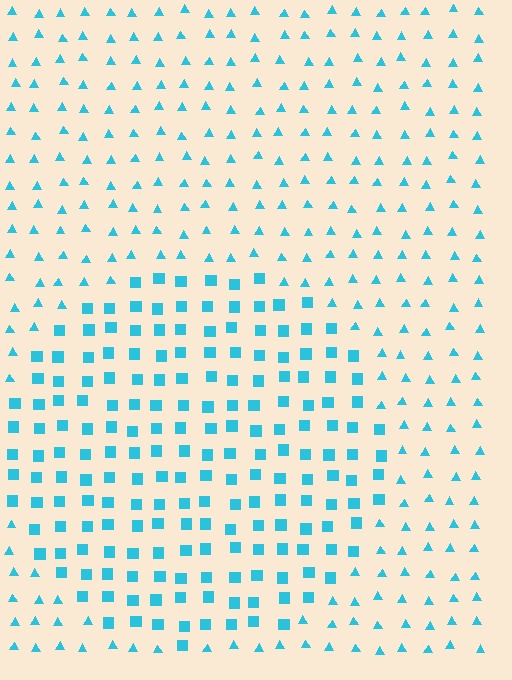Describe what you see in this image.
The image is filled with small cyan elements arranged in a uniform grid. A circle-shaped region contains squares, while the surrounding area contains triangles. The boundary is defined purely by the change in element shape.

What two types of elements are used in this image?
The image uses squares inside the circle region and triangles outside it.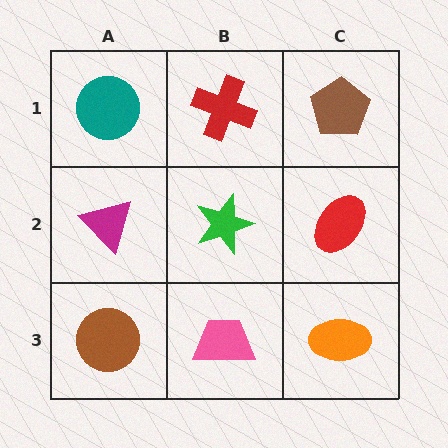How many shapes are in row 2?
3 shapes.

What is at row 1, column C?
A brown pentagon.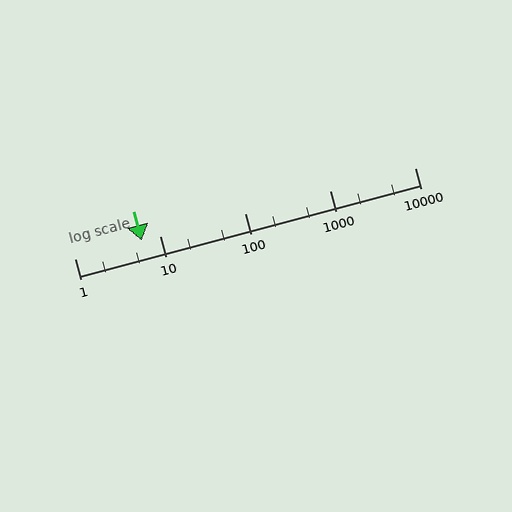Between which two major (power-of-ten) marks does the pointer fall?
The pointer is between 1 and 10.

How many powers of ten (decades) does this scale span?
The scale spans 4 decades, from 1 to 10000.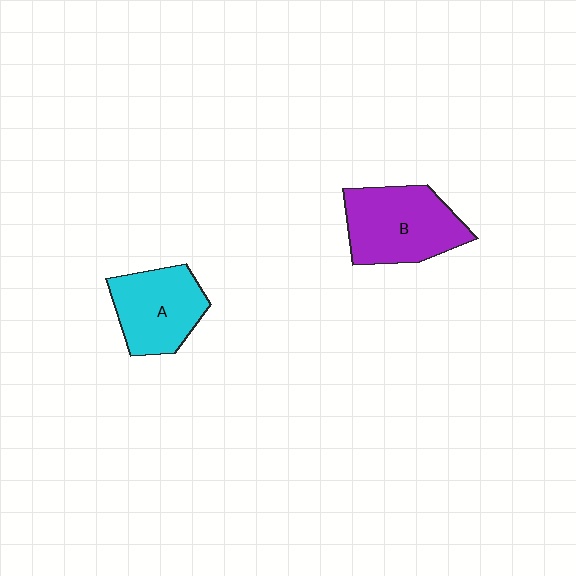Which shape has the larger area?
Shape B (purple).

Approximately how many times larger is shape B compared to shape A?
Approximately 1.2 times.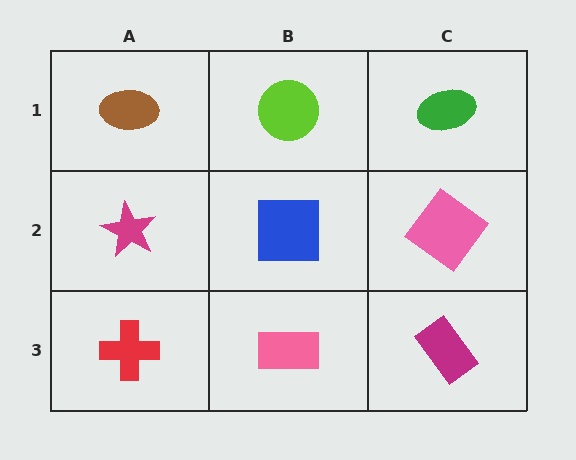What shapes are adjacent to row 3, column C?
A pink diamond (row 2, column C), a pink rectangle (row 3, column B).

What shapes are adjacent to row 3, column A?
A magenta star (row 2, column A), a pink rectangle (row 3, column B).